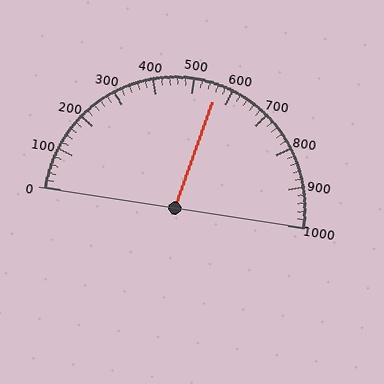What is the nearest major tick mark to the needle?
The nearest major tick mark is 600.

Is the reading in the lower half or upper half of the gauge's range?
The reading is in the upper half of the range (0 to 1000).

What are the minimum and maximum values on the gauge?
The gauge ranges from 0 to 1000.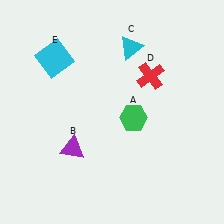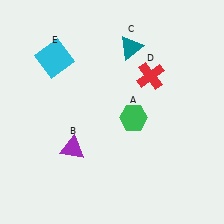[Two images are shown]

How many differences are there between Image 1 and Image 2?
There is 1 difference between the two images.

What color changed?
The triangle (C) changed from cyan in Image 1 to teal in Image 2.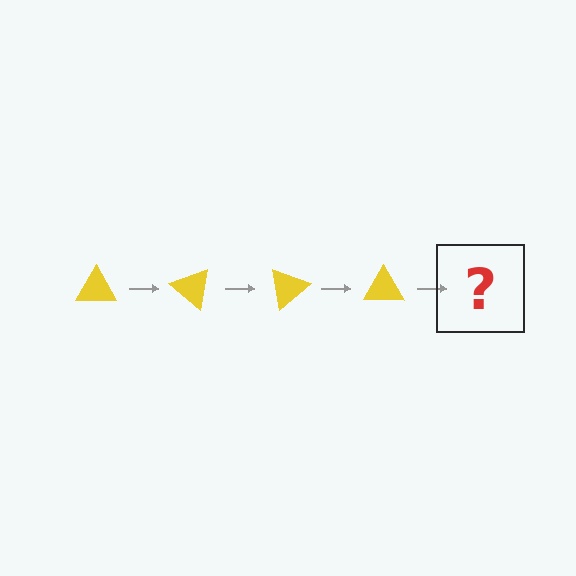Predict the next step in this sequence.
The next step is a yellow triangle rotated 160 degrees.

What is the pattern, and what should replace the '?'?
The pattern is that the triangle rotates 40 degrees each step. The '?' should be a yellow triangle rotated 160 degrees.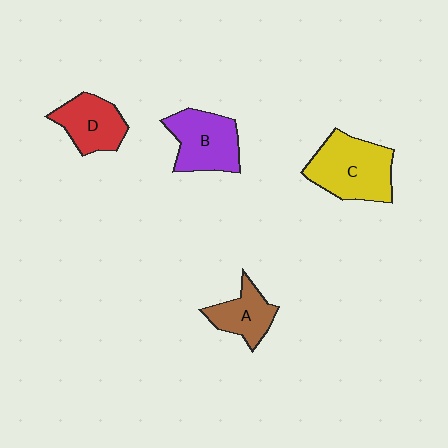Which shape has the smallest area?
Shape A (brown).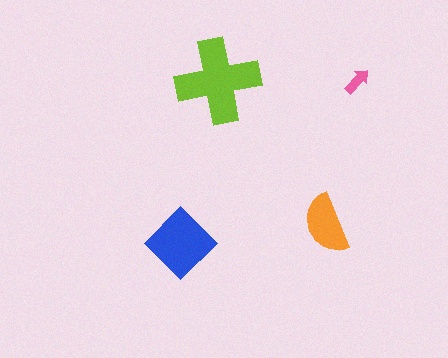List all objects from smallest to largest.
The pink arrow, the orange semicircle, the blue diamond, the lime cross.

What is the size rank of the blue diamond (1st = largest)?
2nd.